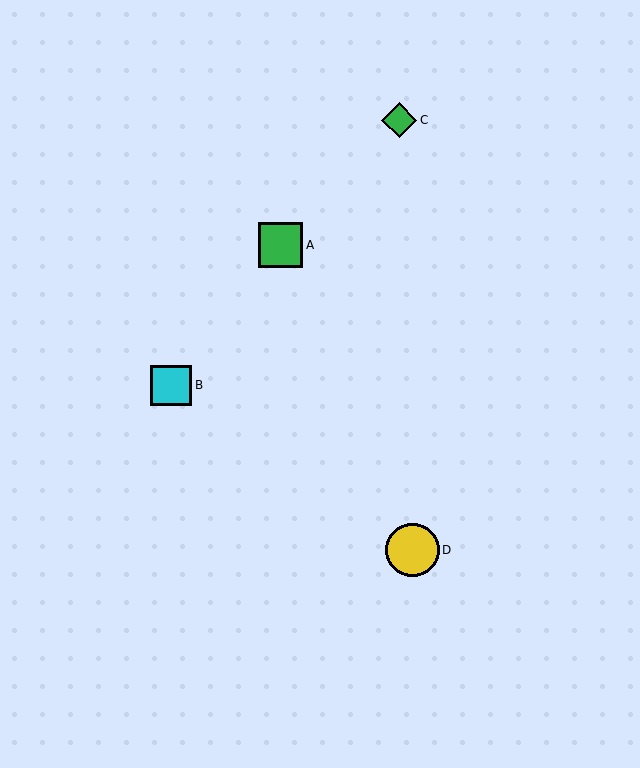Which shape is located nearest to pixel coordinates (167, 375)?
The cyan square (labeled B) at (171, 385) is nearest to that location.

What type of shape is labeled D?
Shape D is a yellow circle.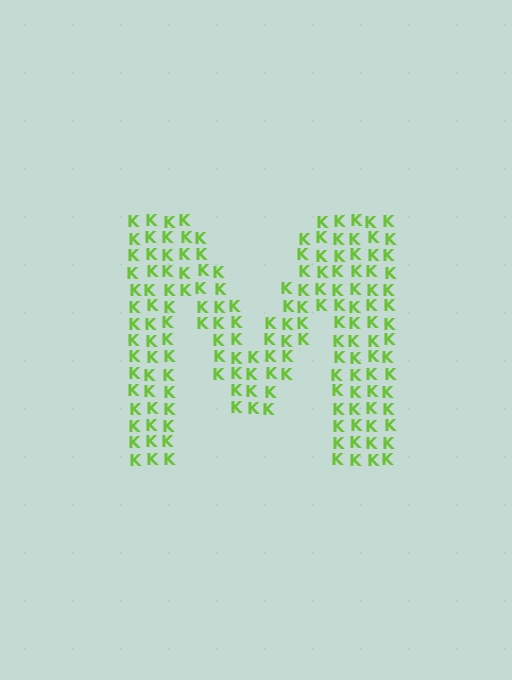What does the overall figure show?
The overall figure shows the letter M.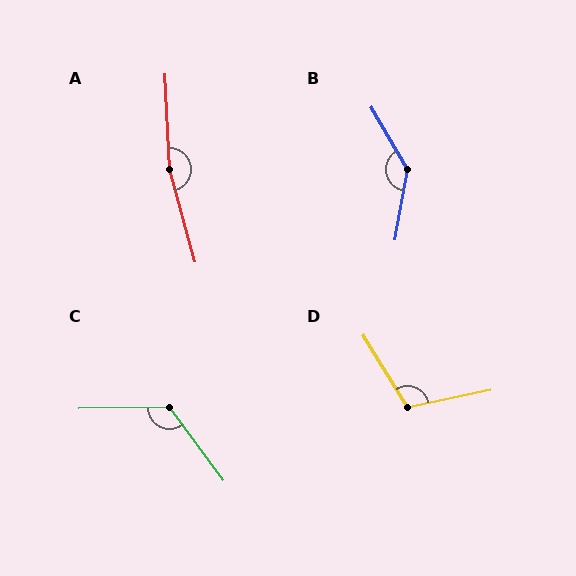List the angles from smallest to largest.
D (110°), C (125°), B (139°), A (168°).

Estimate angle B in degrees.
Approximately 139 degrees.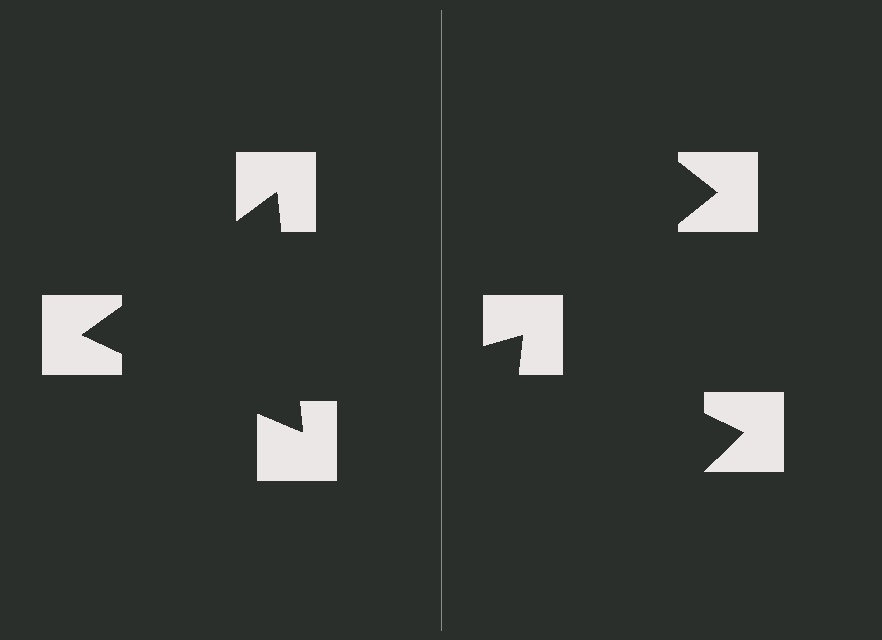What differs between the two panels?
The notched squares are positioned identically on both sides; only the wedge orientations differ. On the left they align to a triangle; on the right they are misaligned.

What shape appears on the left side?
An illusory triangle.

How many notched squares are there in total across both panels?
6 — 3 on each side.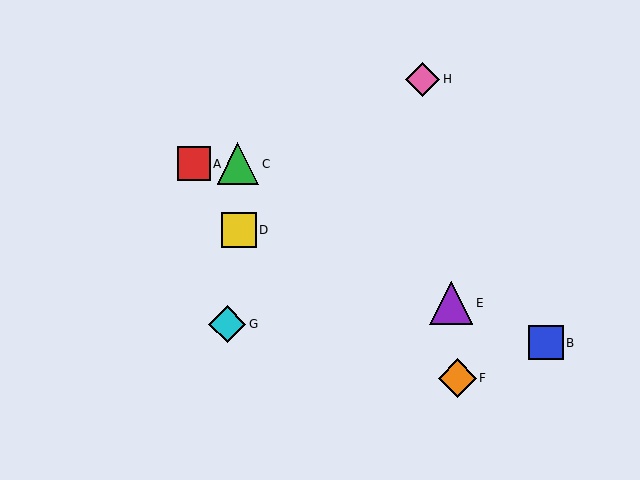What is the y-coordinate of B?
Object B is at y≈343.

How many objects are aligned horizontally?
2 objects (A, C) are aligned horizontally.